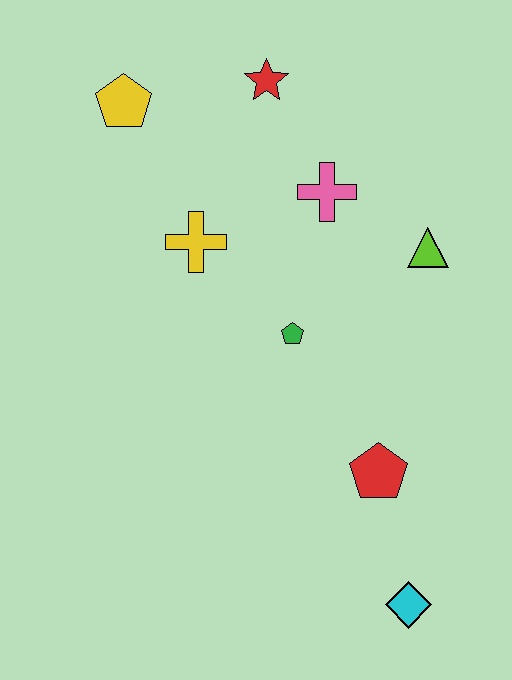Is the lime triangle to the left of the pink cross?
No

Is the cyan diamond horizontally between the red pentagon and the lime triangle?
Yes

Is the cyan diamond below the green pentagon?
Yes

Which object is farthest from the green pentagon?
The cyan diamond is farthest from the green pentagon.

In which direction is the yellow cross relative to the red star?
The yellow cross is below the red star.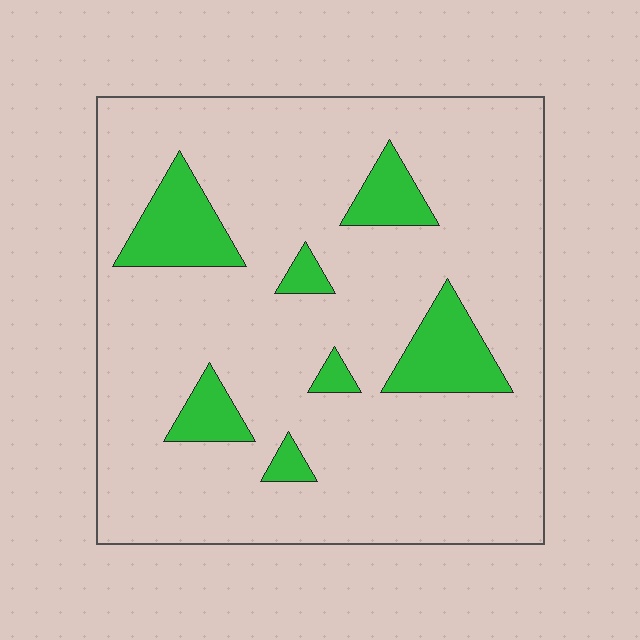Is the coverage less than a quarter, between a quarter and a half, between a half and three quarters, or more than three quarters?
Less than a quarter.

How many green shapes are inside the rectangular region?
7.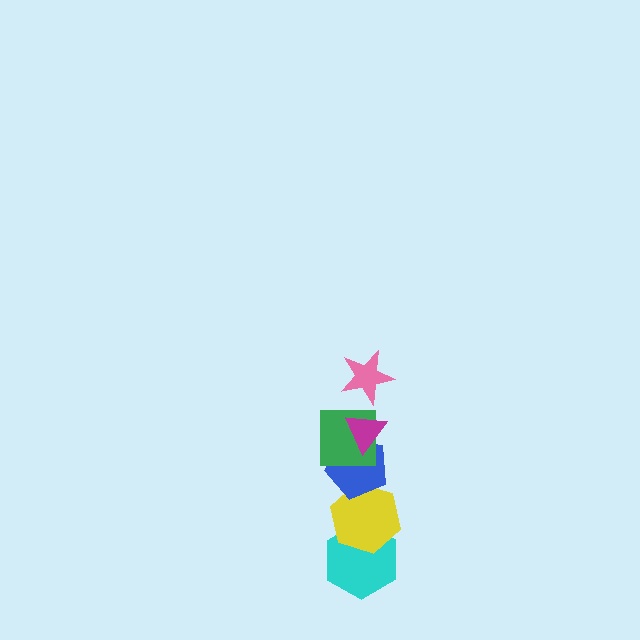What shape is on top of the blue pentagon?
The green square is on top of the blue pentagon.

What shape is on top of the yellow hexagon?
The blue pentagon is on top of the yellow hexagon.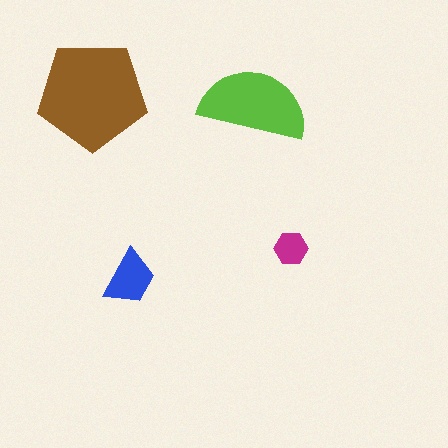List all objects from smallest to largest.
The magenta hexagon, the blue trapezoid, the lime semicircle, the brown pentagon.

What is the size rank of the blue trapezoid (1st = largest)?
3rd.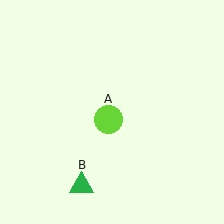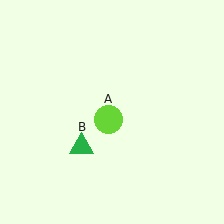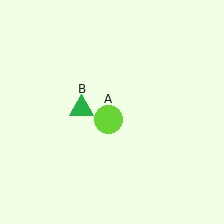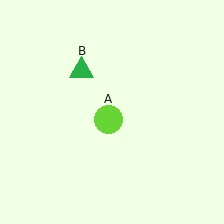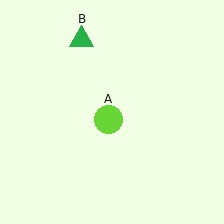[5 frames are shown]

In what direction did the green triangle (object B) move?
The green triangle (object B) moved up.